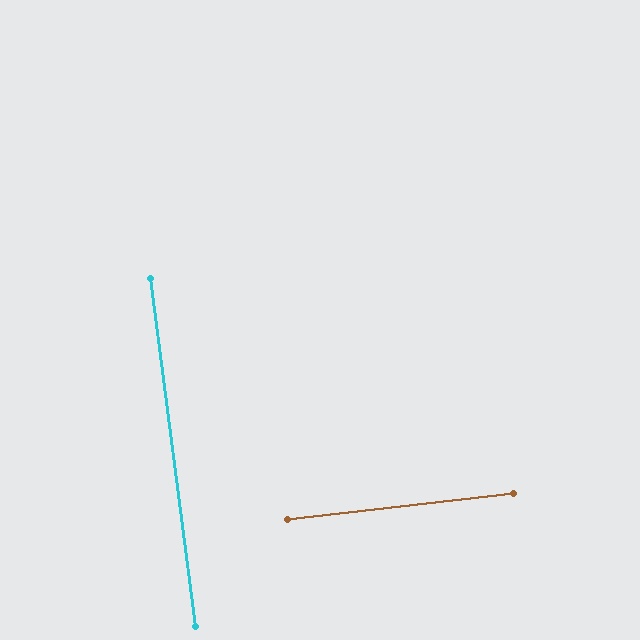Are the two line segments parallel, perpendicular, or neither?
Perpendicular — they meet at approximately 89°.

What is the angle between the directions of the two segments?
Approximately 89 degrees.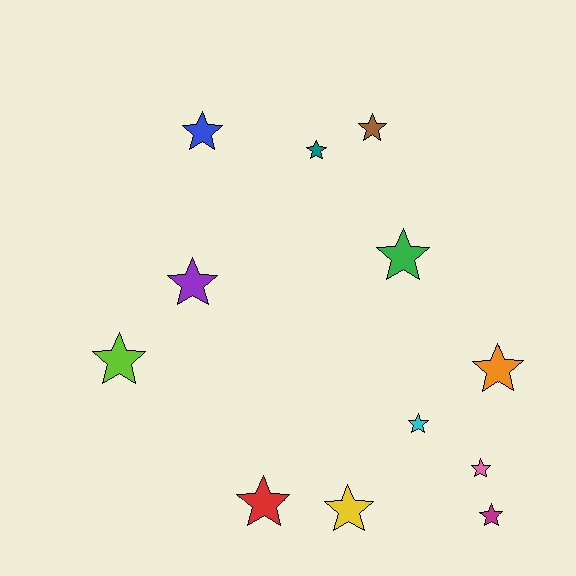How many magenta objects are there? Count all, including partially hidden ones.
There is 1 magenta object.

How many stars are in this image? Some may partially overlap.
There are 12 stars.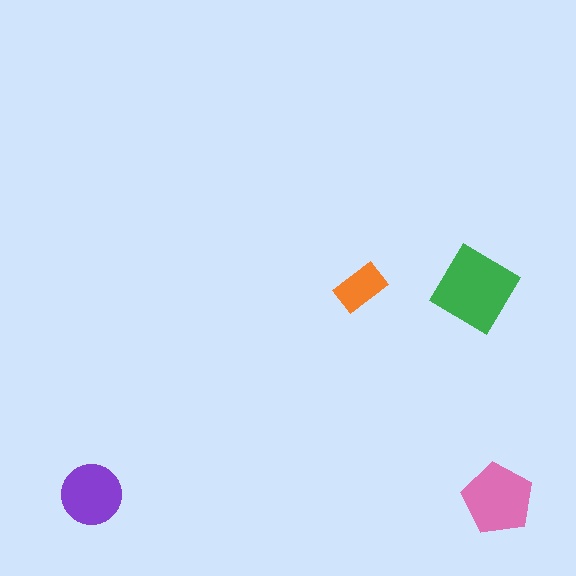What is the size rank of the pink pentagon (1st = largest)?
2nd.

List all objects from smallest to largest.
The orange rectangle, the purple circle, the pink pentagon, the green diamond.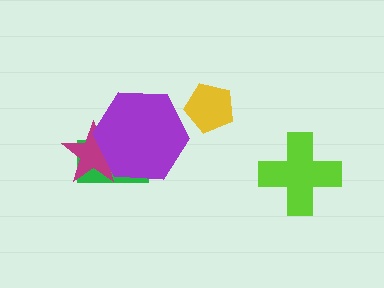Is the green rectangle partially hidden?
Yes, it is partially covered by another shape.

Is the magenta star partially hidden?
Yes, it is partially covered by another shape.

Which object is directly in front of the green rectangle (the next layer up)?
The magenta star is directly in front of the green rectangle.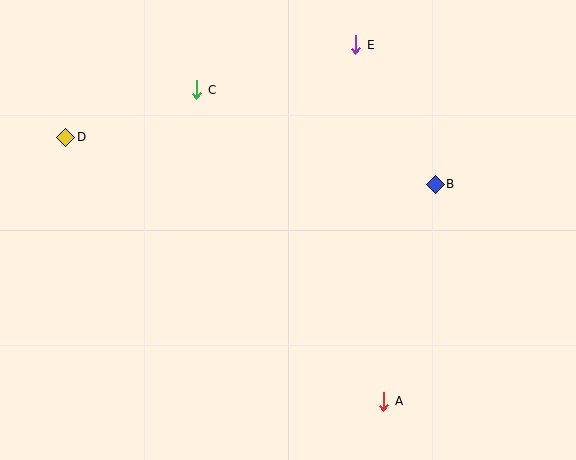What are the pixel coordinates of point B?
Point B is at (435, 184).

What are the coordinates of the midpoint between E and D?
The midpoint between E and D is at (211, 91).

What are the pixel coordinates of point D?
Point D is at (66, 137).